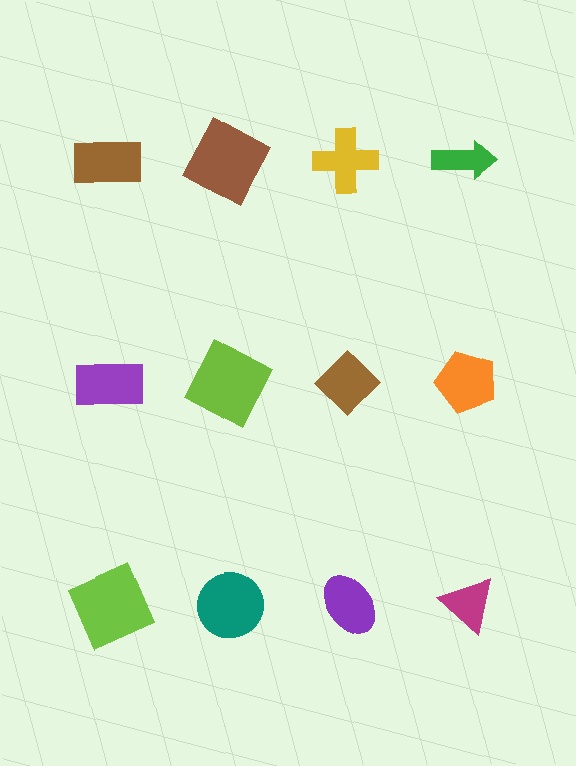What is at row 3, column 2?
A teal circle.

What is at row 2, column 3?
A brown diamond.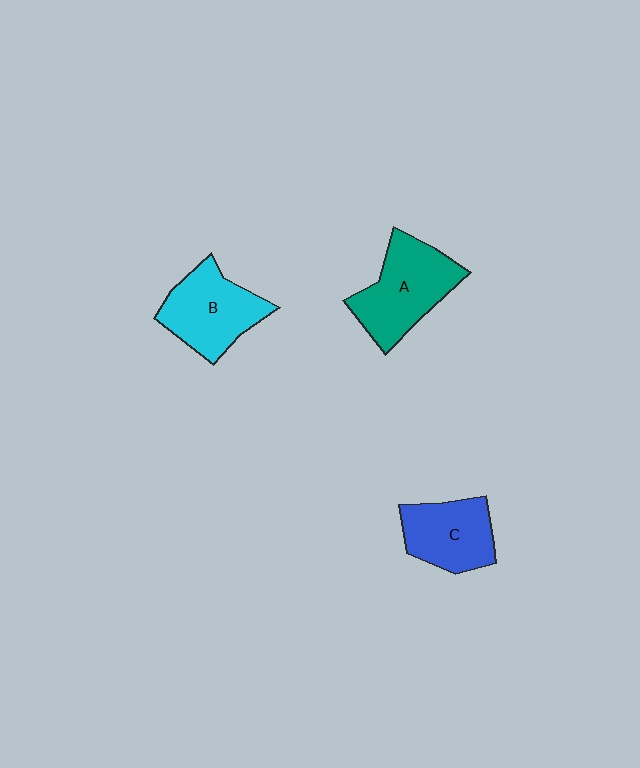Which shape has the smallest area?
Shape C (blue).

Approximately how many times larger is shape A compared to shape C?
Approximately 1.3 times.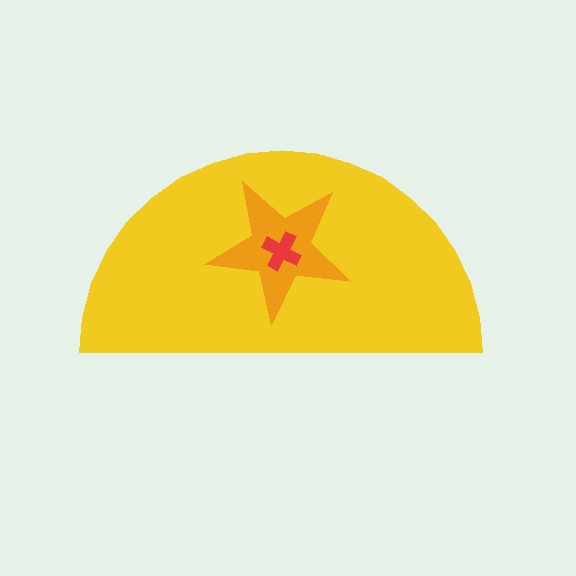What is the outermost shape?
The yellow semicircle.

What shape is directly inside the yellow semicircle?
The orange star.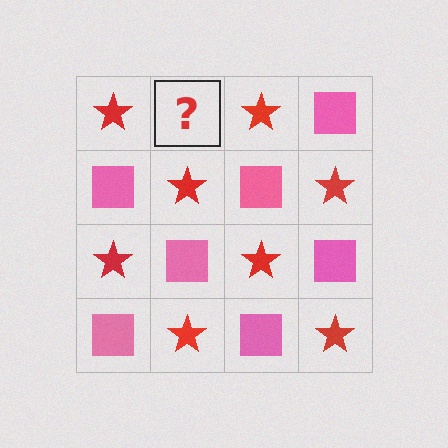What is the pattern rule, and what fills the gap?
The rule is that it alternates red star and pink square in a checkerboard pattern. The gap should be filled with a pink square.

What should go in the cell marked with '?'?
The missing cell should contain a pink square.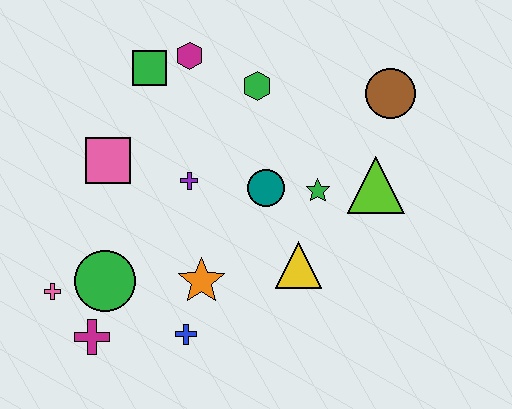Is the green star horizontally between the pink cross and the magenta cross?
No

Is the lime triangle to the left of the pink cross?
No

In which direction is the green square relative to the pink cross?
The green square is above the pink cross.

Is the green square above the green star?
Yes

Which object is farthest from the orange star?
The brown circle is farthest from the orange star.